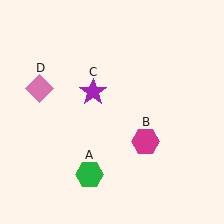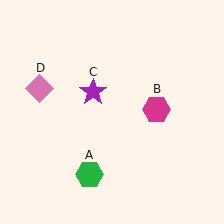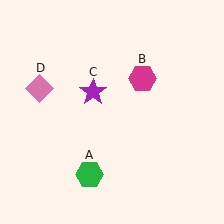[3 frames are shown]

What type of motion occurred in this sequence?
The magenta hexagon (object B) rotated counterclockwise around the center of the scene.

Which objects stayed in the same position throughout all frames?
Green hexagon (object A) and purple star (object C) and pink diamond (object D) remained stationary.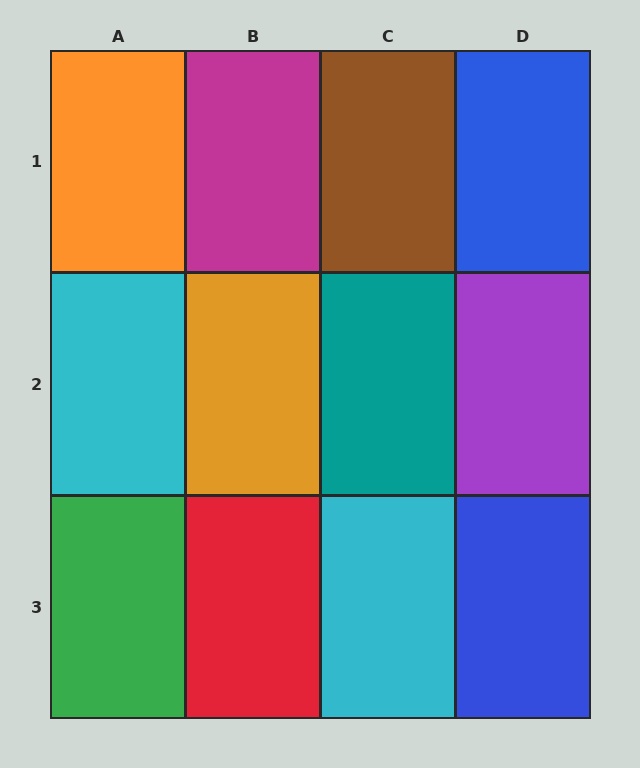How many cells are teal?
1 cell is teal.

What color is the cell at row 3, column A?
Green.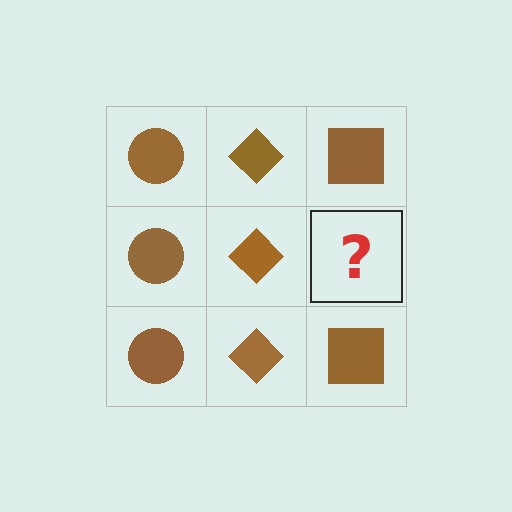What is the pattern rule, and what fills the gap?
The rule is that each column has a consistent shape. The gap should be filled with a brown square.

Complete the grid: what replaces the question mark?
The question mark should be replaced with a brown square.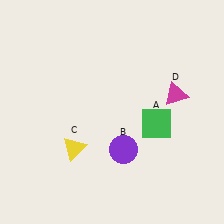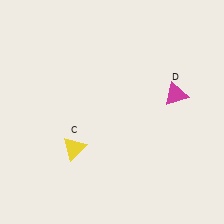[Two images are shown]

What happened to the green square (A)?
The green square (A) was removed in Image 2. It was in the bottom-right area of Image 1.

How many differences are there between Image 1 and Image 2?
There are 2 differences between the two images.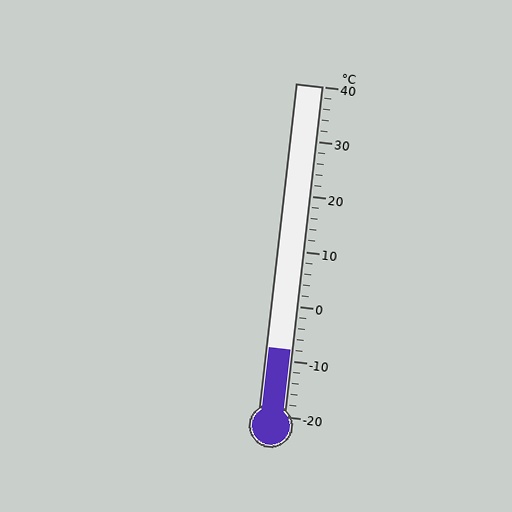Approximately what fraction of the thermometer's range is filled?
The thermometer is filled to approximately 20% of its range.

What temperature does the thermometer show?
The thermometer shows approximately -8°C.